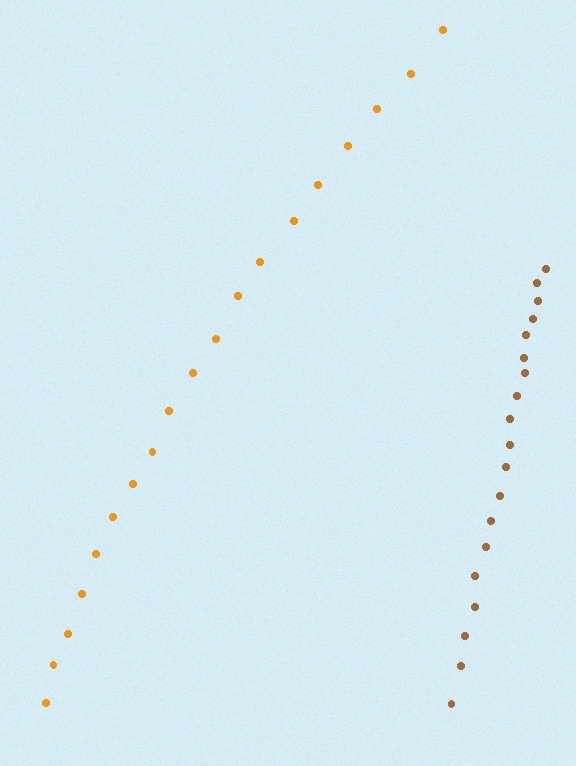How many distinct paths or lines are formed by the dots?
There are 2 distinct paths.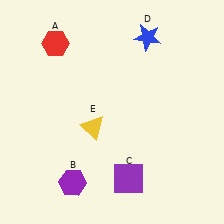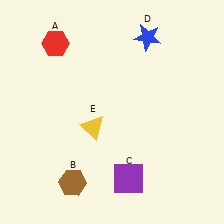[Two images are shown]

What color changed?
The hexagon (B) changed from purple in Image 1 to brown in Image 2.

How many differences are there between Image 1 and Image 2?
There is 1 difference between the two images.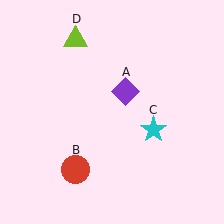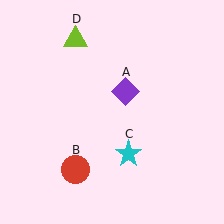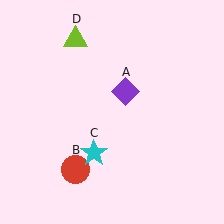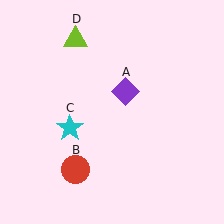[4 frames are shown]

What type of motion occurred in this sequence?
The cyan star (object C) rotated clockwise around the center of the scene.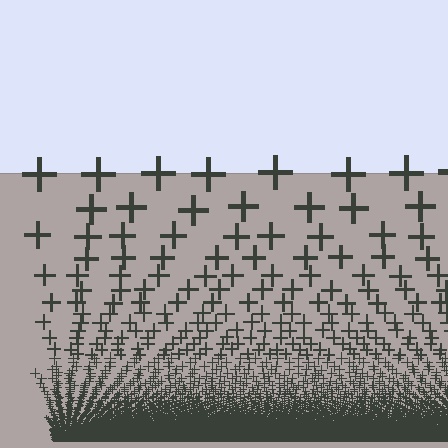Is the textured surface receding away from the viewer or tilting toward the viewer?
The surface appears to tilt toward the viewer. Texture elements get larger and sparser toward the top.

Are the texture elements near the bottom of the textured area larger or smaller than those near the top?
Smaller. The gradient is inverted — elements near the bottom are smaller and denser.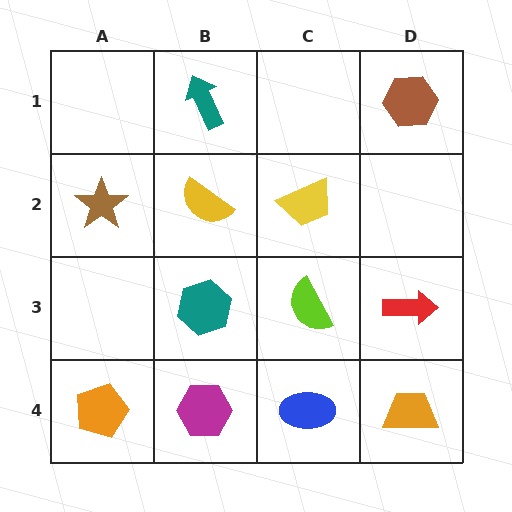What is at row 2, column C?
A yellow trapezoid.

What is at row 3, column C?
A lime semicircle.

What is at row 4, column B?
A magenta hexagon.